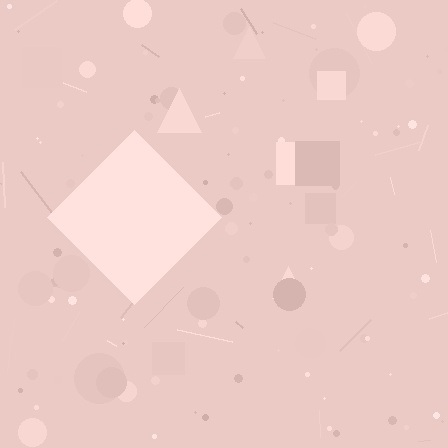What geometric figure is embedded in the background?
A diamond is embedded in the background.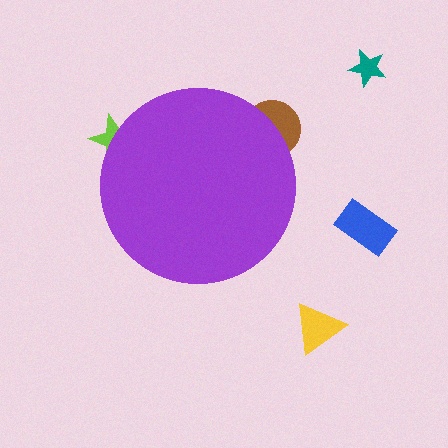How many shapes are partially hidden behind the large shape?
2 shapes are partially hidden.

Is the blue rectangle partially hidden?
No, the blue rectangle is fully visible.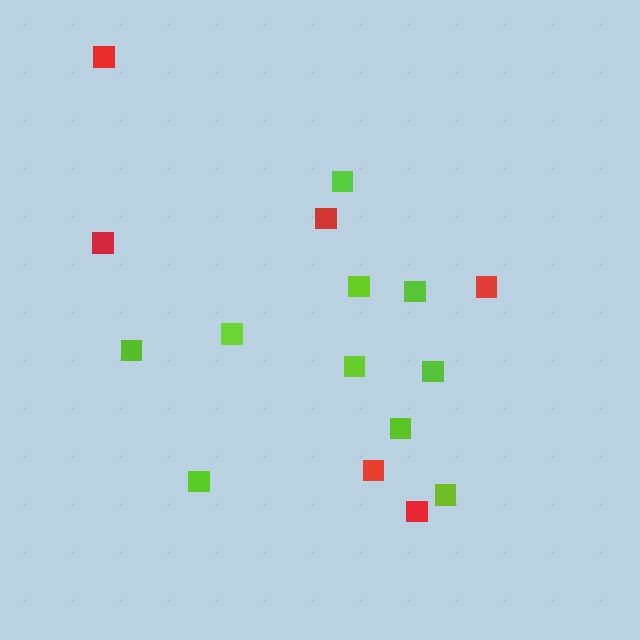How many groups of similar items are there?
There are 2 groups: one group of lime squares (10) and one group of red squares (6).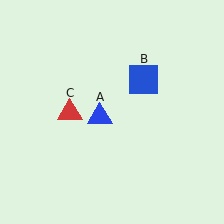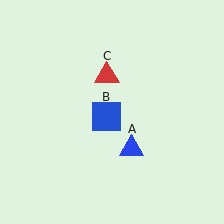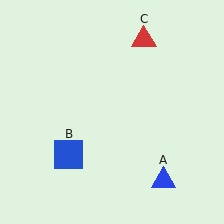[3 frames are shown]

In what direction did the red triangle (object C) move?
The red triangle (object C) moved up and to the right.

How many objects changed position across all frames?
3 objects changed position: blue triangle (object A), blue square (object B), red triangle (object C).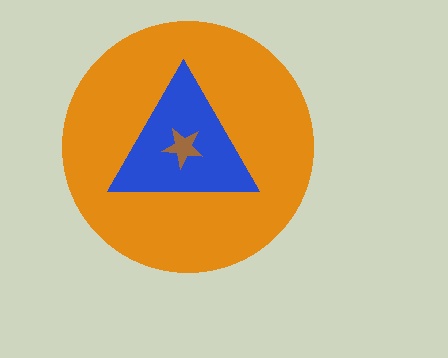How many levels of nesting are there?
3.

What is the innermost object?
The brown star.